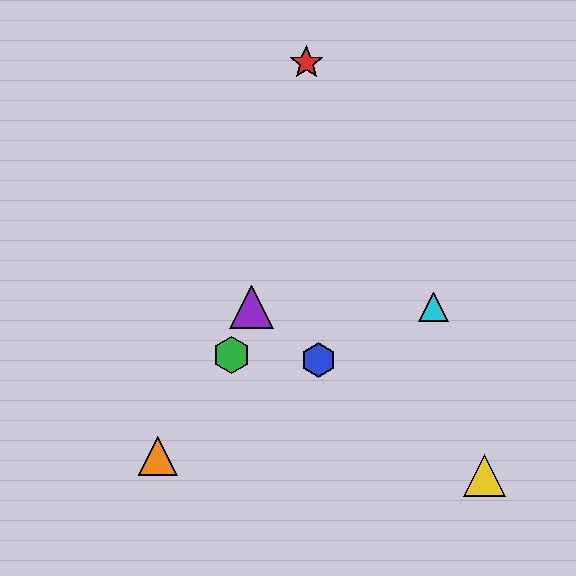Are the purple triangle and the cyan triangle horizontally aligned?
Yes, both are at y≈307.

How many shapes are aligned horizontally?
2 shapes (the purple triangle, the cyan triangle) are aligned horizontally.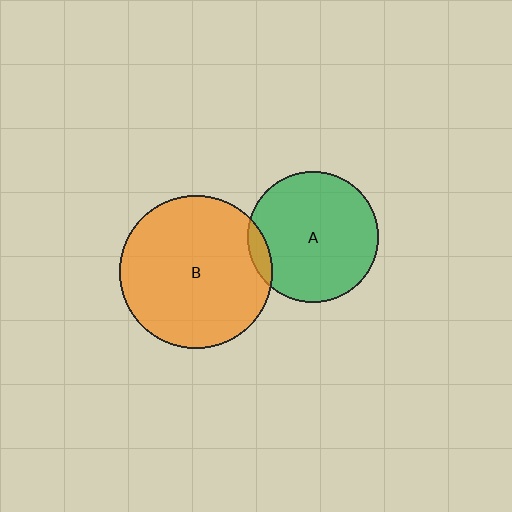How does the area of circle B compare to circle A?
Approximately 1.4 times.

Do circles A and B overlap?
Yes.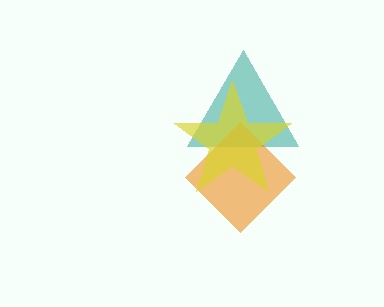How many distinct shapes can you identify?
There are 3 distinct shapes: a teal triangle, an orange diamond, a yellow star.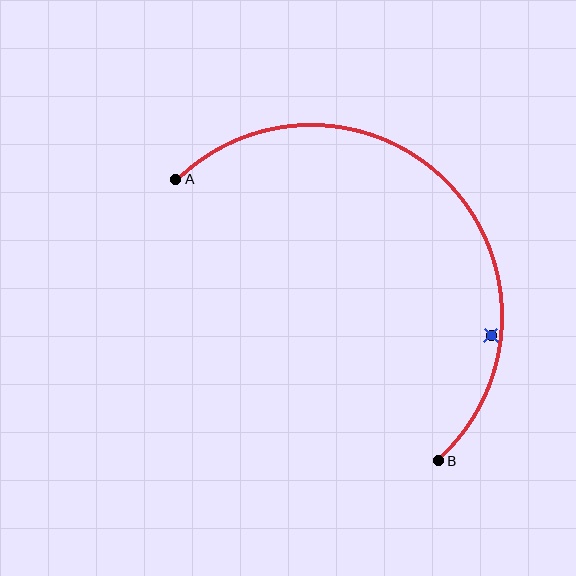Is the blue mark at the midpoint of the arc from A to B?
No — the blue mark does not lie on the arc at all. It sits slightly inside the curve.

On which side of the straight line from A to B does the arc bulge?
The arc bulges above and to the right of the straight line connecting A and B.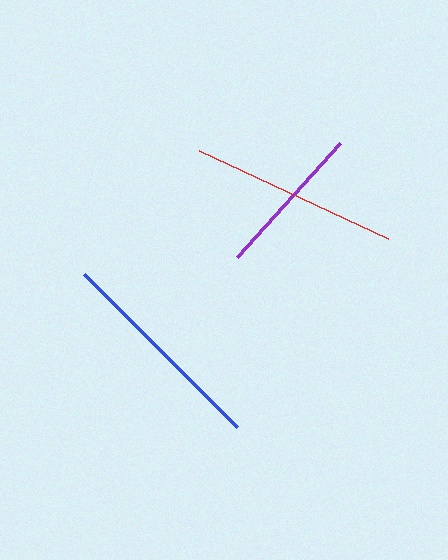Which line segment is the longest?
The blue line is the longest at approximately 217 pixels.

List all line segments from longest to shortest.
From longest to shortest: blue, red, purple.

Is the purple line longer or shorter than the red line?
The red line is longer than the purple line.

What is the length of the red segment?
The red segment is approximately 208 pixels long.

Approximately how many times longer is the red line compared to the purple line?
The red line is approximately 1.4 times the length of the purple line.